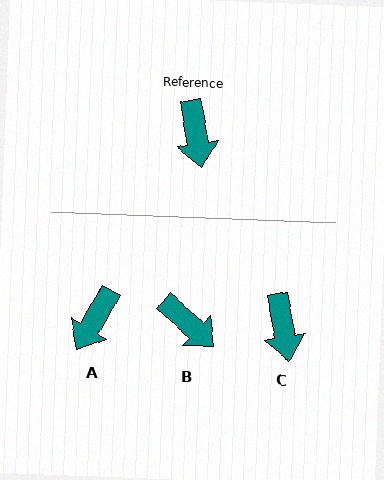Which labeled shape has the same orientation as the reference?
C.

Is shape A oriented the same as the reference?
No, it is off by about 40 degrees.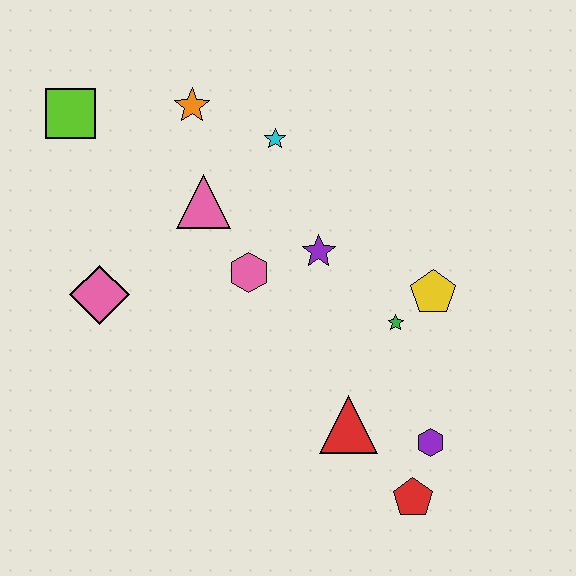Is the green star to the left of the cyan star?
No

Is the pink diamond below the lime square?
Yes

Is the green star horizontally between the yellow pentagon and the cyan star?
Yes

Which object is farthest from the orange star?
The red pentagon is farthest from the orange star.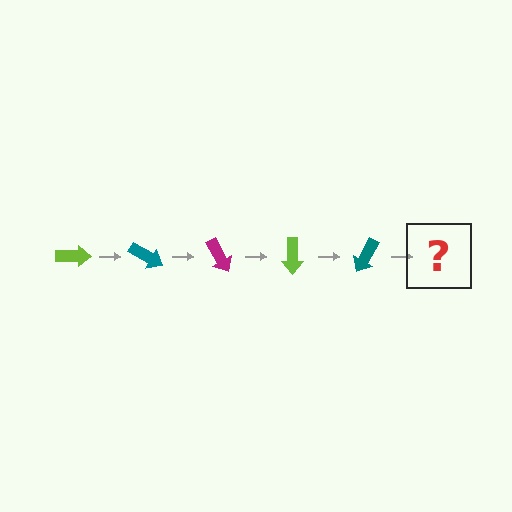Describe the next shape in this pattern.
It should be a magenta arrow, rotated 150 degrees from the start.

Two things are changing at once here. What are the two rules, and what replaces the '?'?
The two rules are that it rotates 30 degrees each step and the color cycles through lime, teal, and magenta. The '?' should be a magenta arrow, rotated 150 degrees from the start.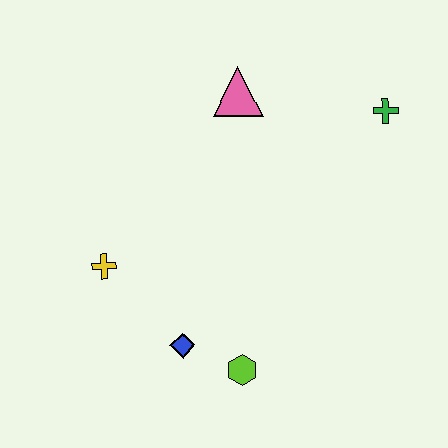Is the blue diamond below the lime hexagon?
No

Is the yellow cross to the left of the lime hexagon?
Yes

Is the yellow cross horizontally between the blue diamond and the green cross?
No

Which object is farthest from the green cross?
The yellow cross is farthest from the green cross.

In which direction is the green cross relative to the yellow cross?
The green cross is to the right of the yellow cross.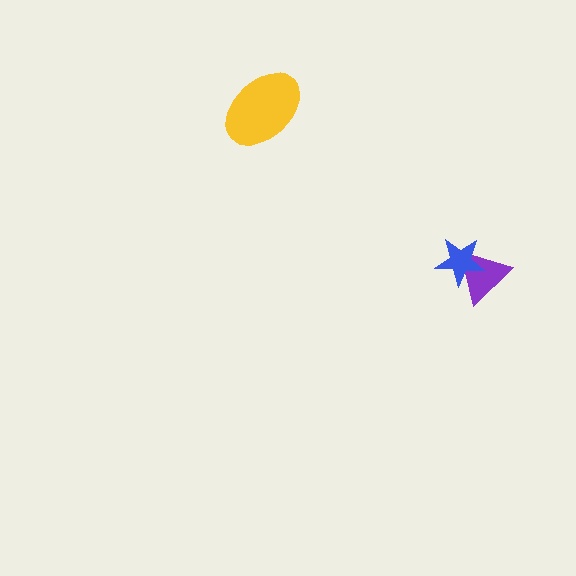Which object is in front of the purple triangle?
The blue star is in front of the purple triangle.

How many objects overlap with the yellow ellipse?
0 objects overlap with the yellow ellipse.